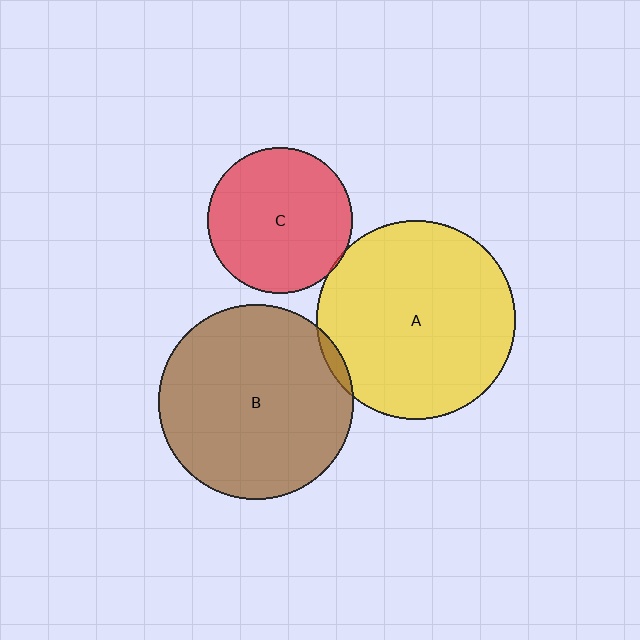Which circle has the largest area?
Circle A (yellow).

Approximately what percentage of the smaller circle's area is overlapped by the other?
Approximately 5%.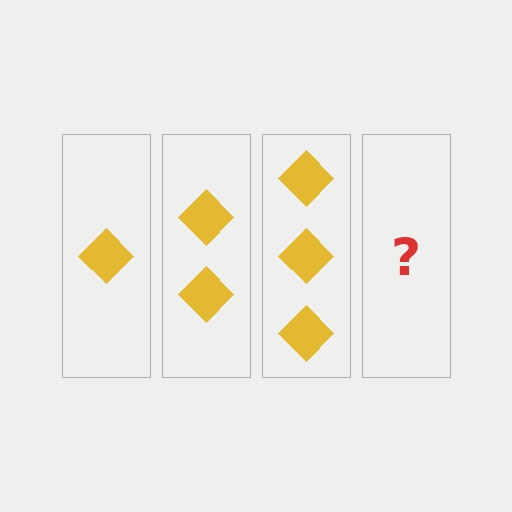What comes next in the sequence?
The next element should be 4 diamonds.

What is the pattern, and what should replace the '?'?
The pattern is that each step adds one more diamond. The '?' should be 4 diamonds.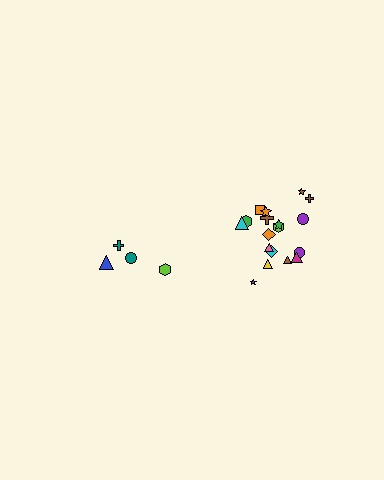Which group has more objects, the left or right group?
The right group.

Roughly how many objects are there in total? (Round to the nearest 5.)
Roughly 20 objects in total.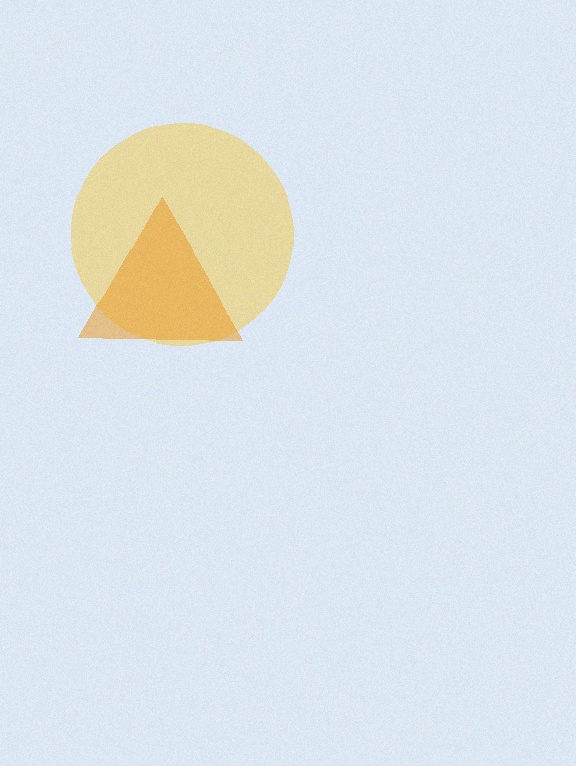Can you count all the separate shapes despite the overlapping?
Yes, there are 2 separate shapes.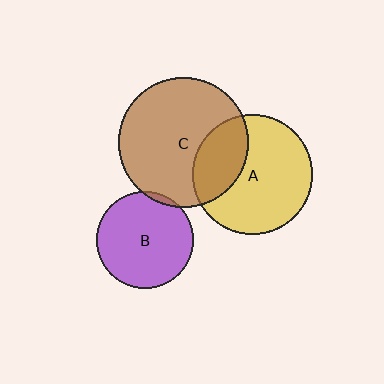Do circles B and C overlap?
Yes.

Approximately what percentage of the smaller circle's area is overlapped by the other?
Approximately 5%.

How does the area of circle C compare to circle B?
Approximately 1.8 times.